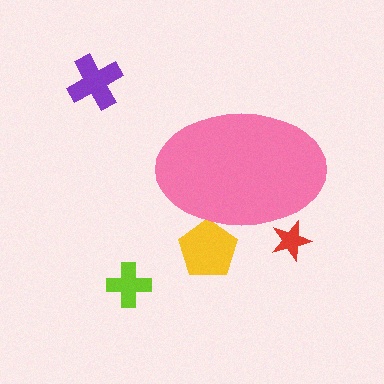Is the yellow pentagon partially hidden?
Yes, the yellow pentagon is partially hidden behind the pink ellipse.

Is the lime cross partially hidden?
No, the lime cross is fully visible.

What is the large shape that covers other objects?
A pink ellipse.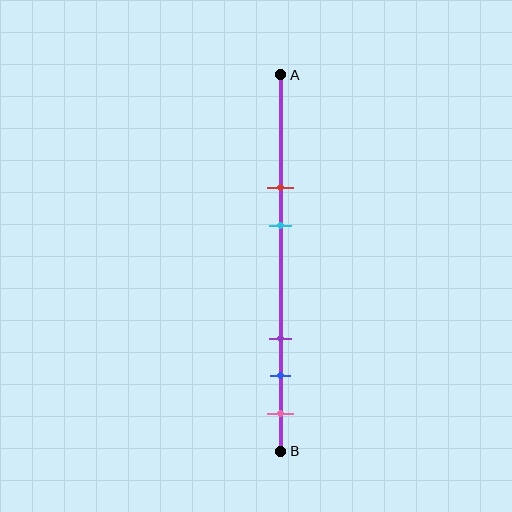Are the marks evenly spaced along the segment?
No, the marks are not evenly spaced.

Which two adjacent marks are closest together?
The blue and pink marks are the closest adjacent pair.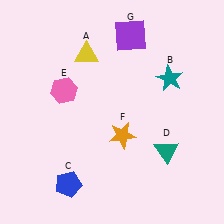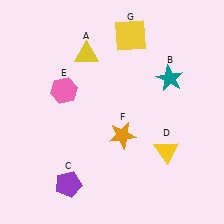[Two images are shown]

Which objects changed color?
C changed from blue to purple. D changed from teal to yellow. G changed from purple to yellow.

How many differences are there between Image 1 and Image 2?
There are 3 differences between the two images.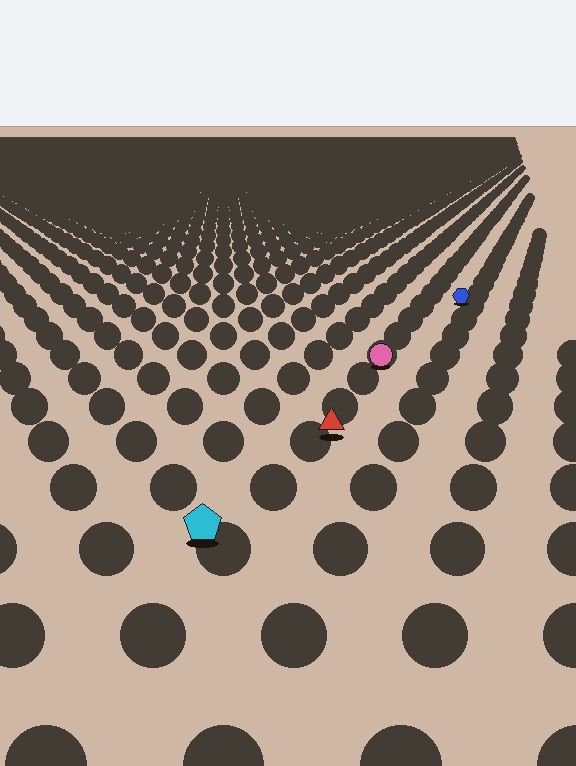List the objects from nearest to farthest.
From nearest to farthest: the cyan pentagon, the red triangle, the pink circle, the blue hexagon.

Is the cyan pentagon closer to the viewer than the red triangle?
Yes. The cyan pentagon is closer — you can tell from the texture gradient: the ground texture is coarser near it.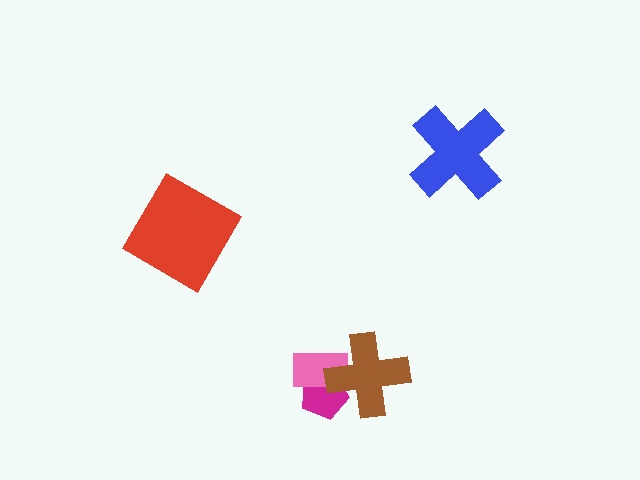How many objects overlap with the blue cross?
0 objects overlap with the blue cross.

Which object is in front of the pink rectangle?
The brown cross is in front of the pink rectangle.